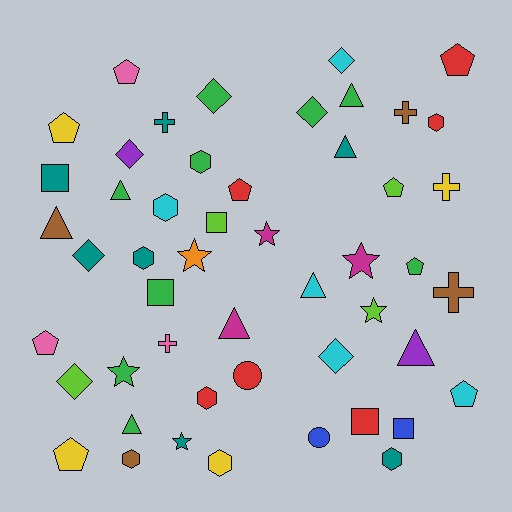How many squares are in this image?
There are 5 squares.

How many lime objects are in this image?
There are 4 lime objects.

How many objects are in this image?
There are 50 objects.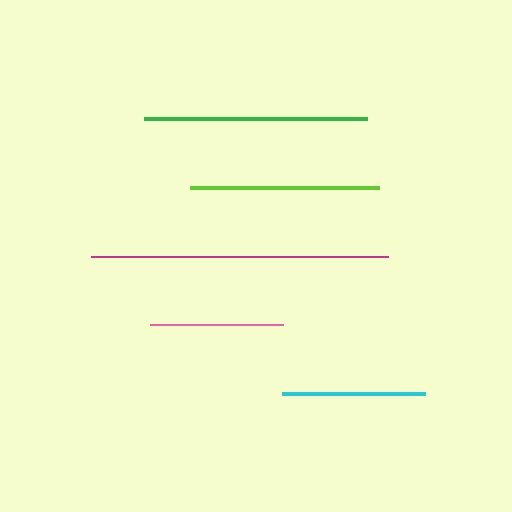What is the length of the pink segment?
The pink segment is approximately 133 pixels long.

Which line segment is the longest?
The magenta line is the longest at approximately 297 pixels.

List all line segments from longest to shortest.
From longest to shortest: magenta, green, lime, cyan, pink.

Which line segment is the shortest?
The pink line is the shortest at approximately 133 pixels.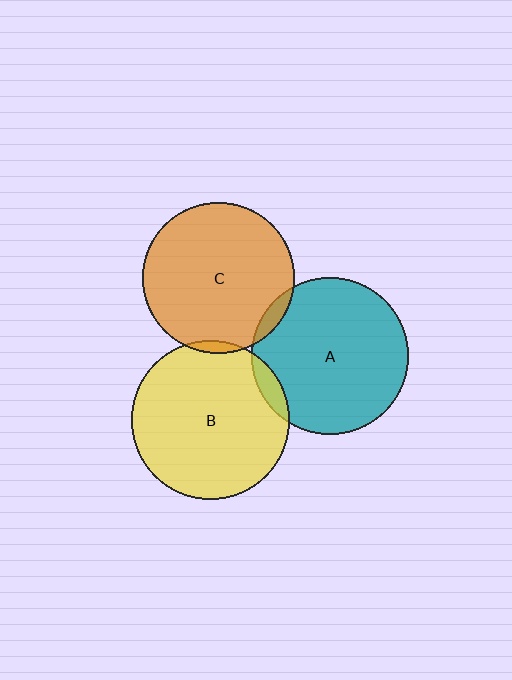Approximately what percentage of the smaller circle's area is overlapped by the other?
Approximately 5%.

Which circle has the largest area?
Circle B (yellow).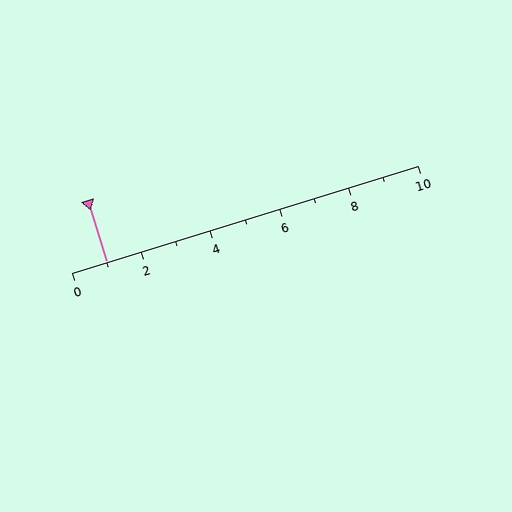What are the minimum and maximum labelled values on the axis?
The axis runs from 0 to 10.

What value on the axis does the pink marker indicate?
The marker indicates approximately 1.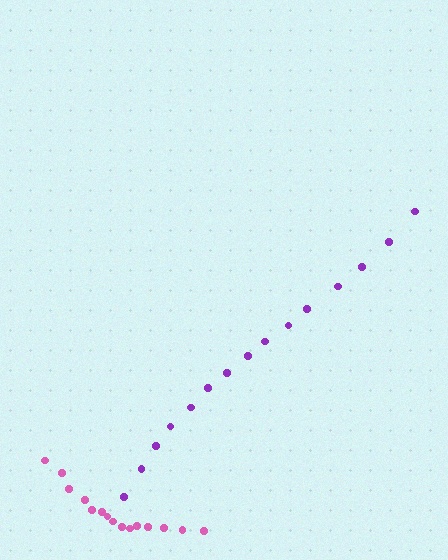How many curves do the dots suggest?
There are 2 distinct paths.